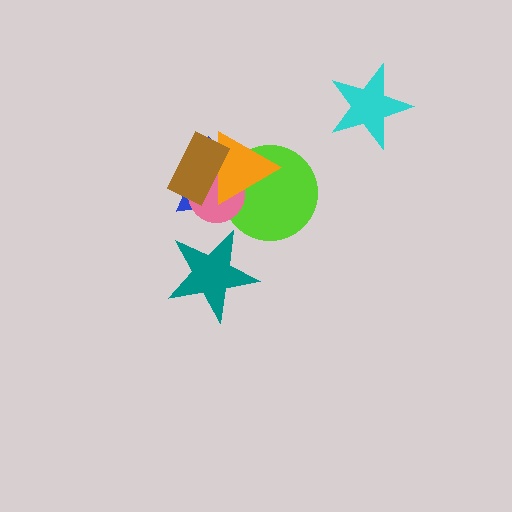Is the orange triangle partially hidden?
Yes, it is partially covered by another shape.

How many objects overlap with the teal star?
0 objects overlap with the teal star.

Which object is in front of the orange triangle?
The brown rectangle is in front of the orange triangle.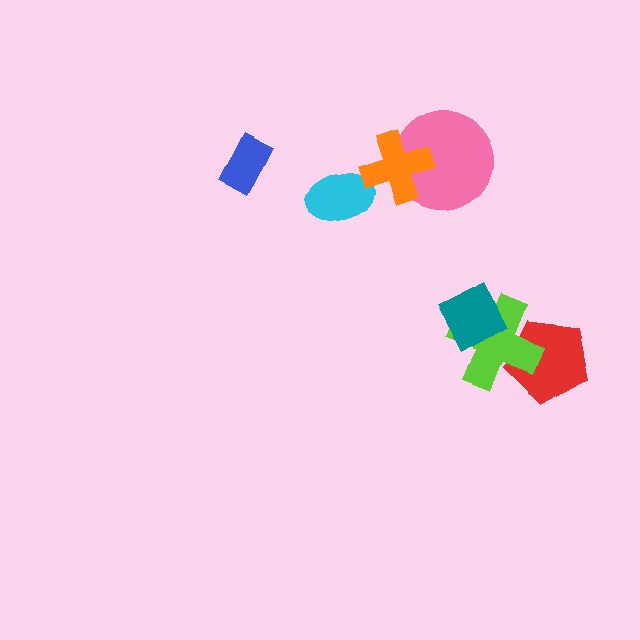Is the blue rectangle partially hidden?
No, no other shape covers it.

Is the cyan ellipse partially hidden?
Yes, it is partially covered by another shape.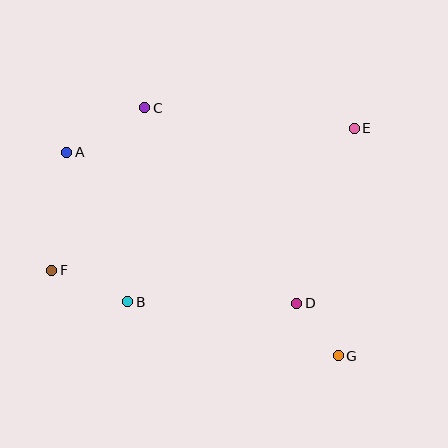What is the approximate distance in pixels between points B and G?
The distance between B and G is approximately 217 pixels.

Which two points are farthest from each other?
Points A and G are farthest from each other.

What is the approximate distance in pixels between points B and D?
The distance between B and D is approximately 169 pixels.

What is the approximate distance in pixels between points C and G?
The distance between C and G is approximately 314 pixels.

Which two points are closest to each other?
Points D and G are closest to each other.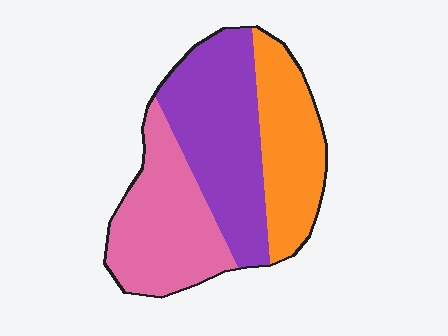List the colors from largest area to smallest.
From largest to smallest: purple, pink, orange.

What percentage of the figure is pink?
Pink takes up about one third (1/3) of the figure.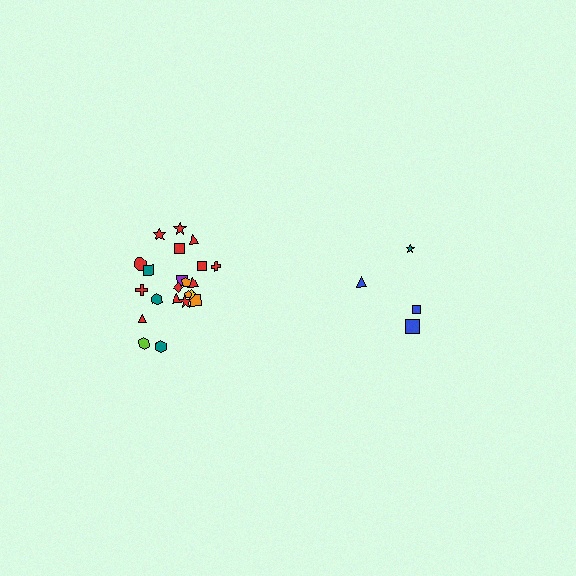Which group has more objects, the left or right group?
The left group.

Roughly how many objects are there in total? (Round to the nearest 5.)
Roughly 25 objects in total.